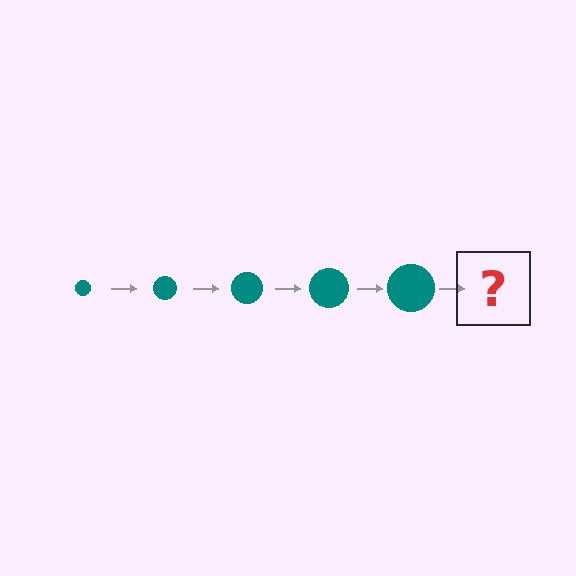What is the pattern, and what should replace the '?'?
The pattern is that the circle gets progressively larger each step. The '?' should be a teal circle, larger than the previous one.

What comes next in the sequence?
The next element should be a teal circle, larger than the previous one.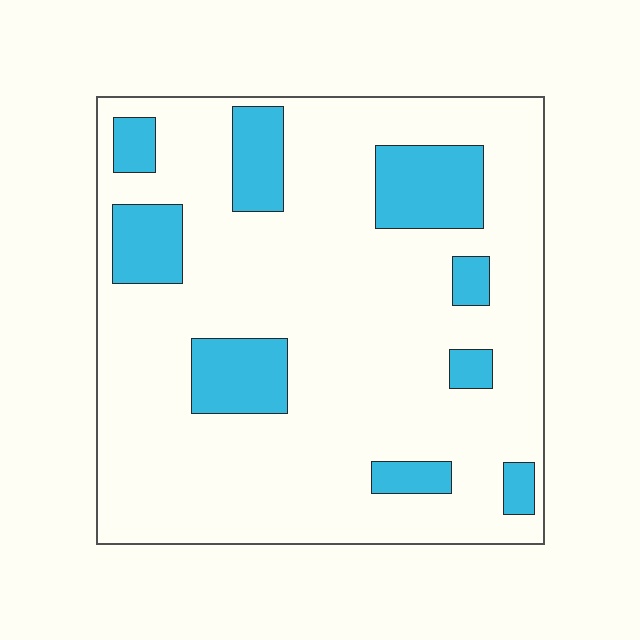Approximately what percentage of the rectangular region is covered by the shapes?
Approximately 20%.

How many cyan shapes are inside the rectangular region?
9.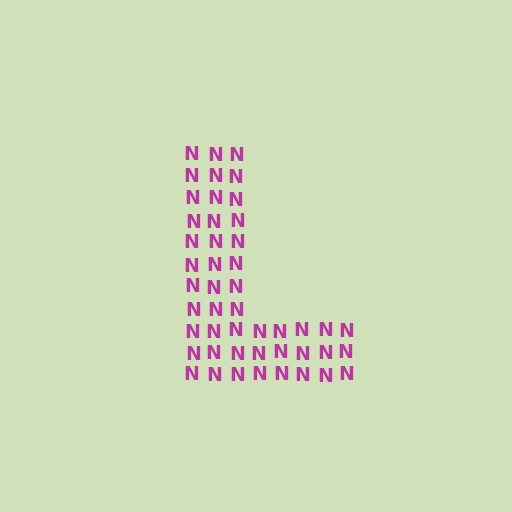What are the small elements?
The small elements are letter N's.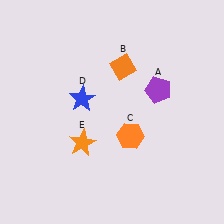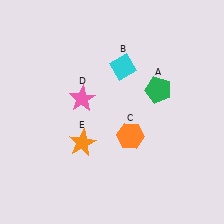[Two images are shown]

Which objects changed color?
A changed from purple to green. B changed from orange to cyan. D changed from blue to pink.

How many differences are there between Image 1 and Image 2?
There are 3 differences between the two images.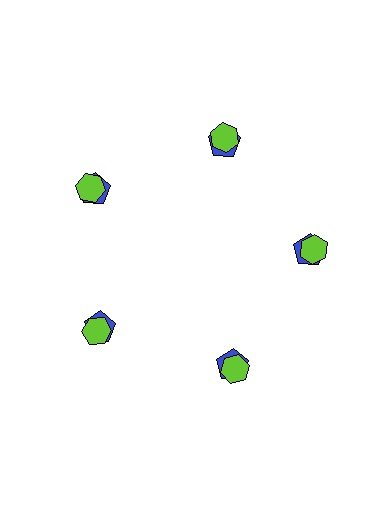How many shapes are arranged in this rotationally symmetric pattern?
There are 10 shapes, arranged in 5 groups of 2.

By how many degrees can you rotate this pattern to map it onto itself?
The pattern maps onto itself every 72 degrees of rotation.